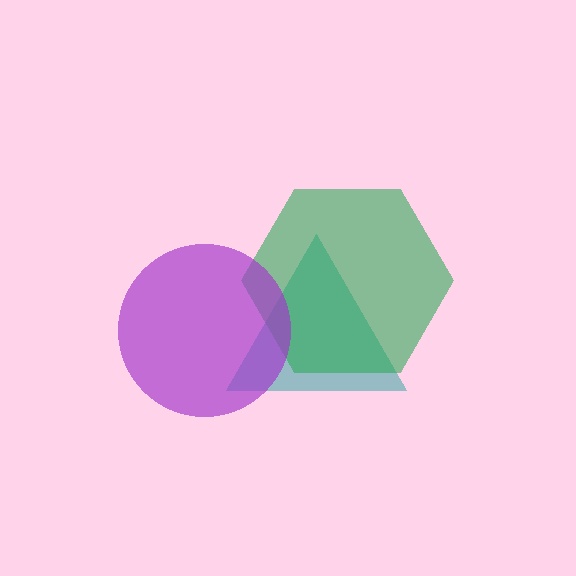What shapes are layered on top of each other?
The layered shapes are: a teal triangle, a green hexagon, a purple circle.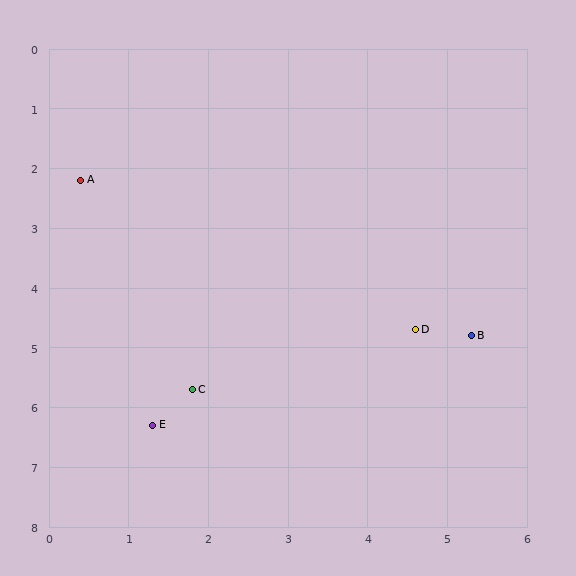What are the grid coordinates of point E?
Point E is at approximately (1.3, 6.3).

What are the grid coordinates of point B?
Point B is at approximately (5.3, 4.8).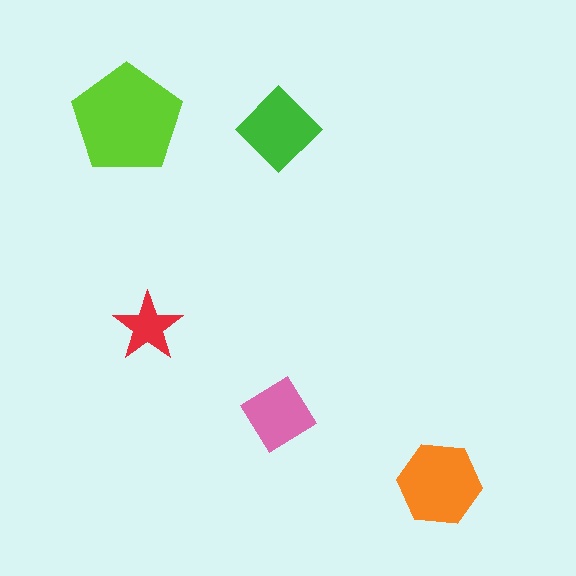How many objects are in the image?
There are 5 objects in the image.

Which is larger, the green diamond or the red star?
The green diamond.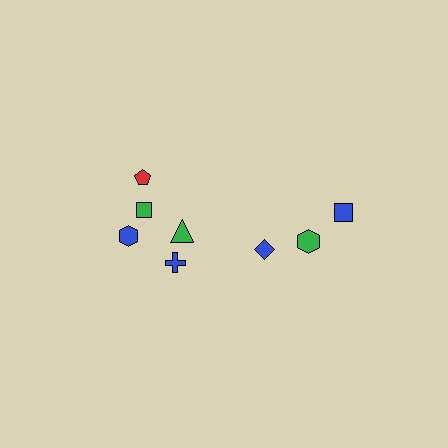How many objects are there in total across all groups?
There are 8 objects.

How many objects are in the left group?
There are 5 objects.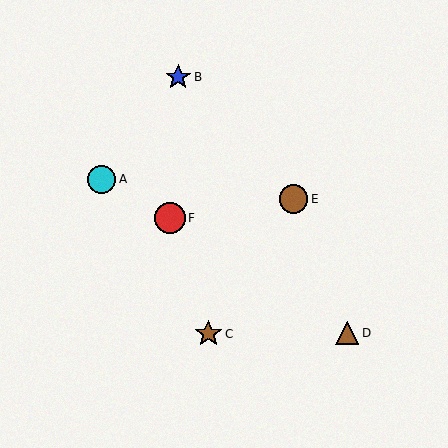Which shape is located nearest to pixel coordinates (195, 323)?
The brown star (labeled C) at (208, 334) is nearest to that location.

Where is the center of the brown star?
The center of the brown star is at (208, 334).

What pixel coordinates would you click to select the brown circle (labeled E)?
Click at (294, 199) to select the brown circle E.